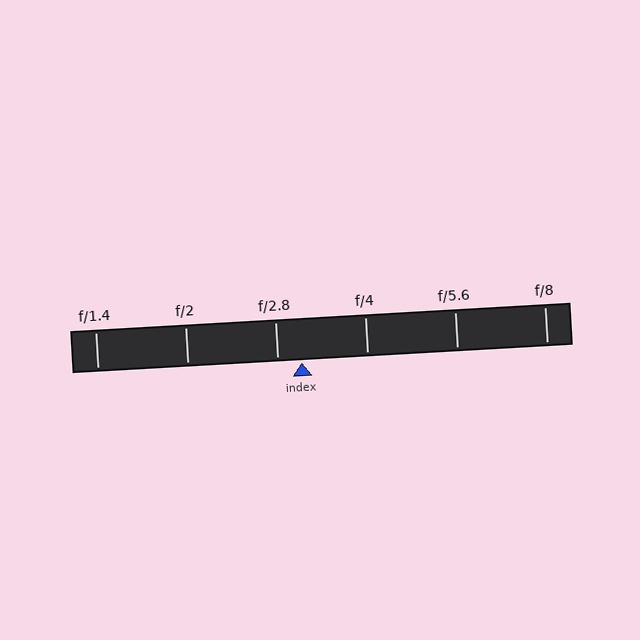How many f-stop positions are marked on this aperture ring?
There are 6 f-stop positions marked.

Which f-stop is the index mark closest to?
The index mark is closest to f/2.8.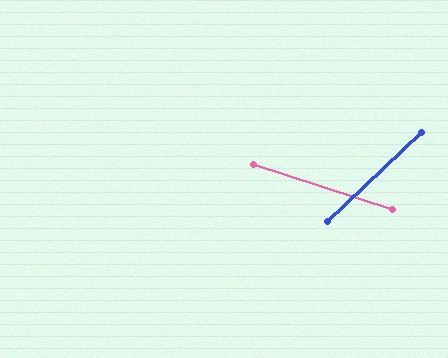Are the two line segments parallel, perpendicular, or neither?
Neither parallel nor perpendicular — they differ by about 61°.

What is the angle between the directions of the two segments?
Approximately 61 degrees.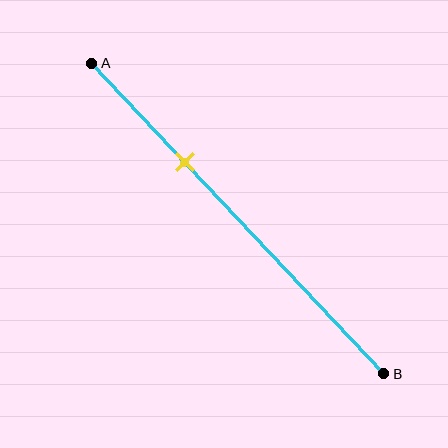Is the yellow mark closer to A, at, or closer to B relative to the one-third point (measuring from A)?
The yellow mark is approximately at the one-third point of segment AB.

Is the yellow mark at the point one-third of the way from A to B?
Yes, the mark is approximately at the one-third point.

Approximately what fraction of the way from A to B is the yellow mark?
The yellow mark is approximately 30% of the way from A to B.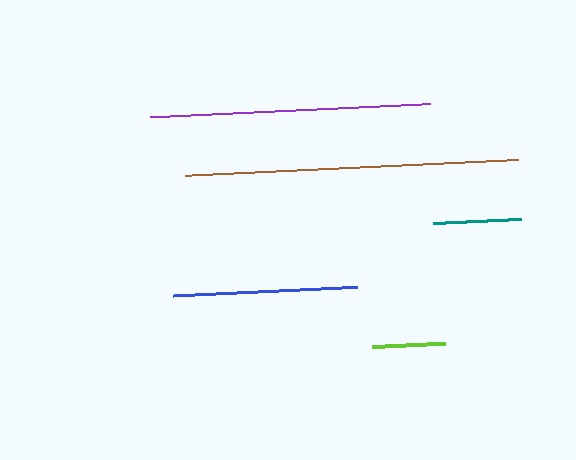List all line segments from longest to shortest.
From longest to shortest: brown, purple, blue, teal, lime.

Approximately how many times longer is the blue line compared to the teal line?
The blue line is approximately 2.1 times the length of the teal line.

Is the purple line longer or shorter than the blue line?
The purple line is longer than the blue line.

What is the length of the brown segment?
The brown segment is approximately 333 pixels long.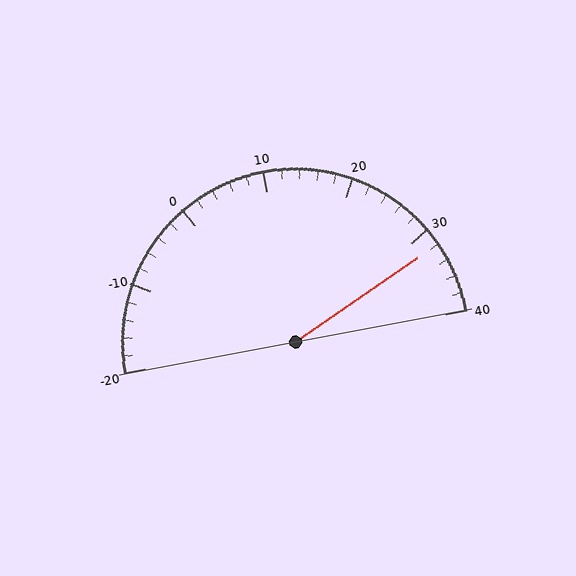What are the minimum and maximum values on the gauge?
The gauge ranges from -20 to 40.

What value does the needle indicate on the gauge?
The needle indicates approximately 32.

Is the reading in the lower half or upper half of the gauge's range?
The reading is in the upper half of the range (-20 to 40).